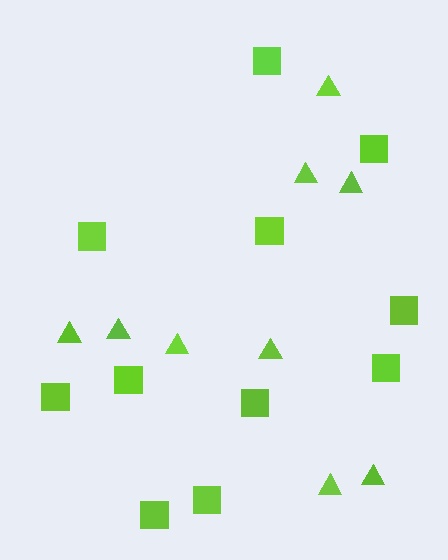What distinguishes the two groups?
There are 2 groups: one group of squares (11) and one group of triangles (9).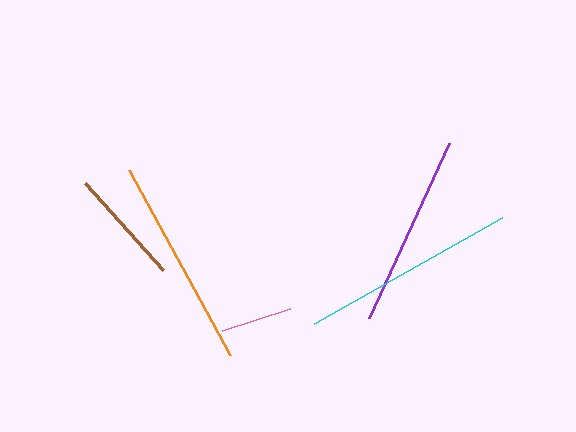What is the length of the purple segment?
The purple segment is approximately 192 pixels long.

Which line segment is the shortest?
The pink line is the shortest at approximately 72 pixels.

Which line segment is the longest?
The cyan line is the longest at approximately 216 pixels.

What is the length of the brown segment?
The brown segment is approximately 118 pixels long.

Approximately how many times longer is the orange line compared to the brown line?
The orange line is approximately 1.8 times the length of the brown line.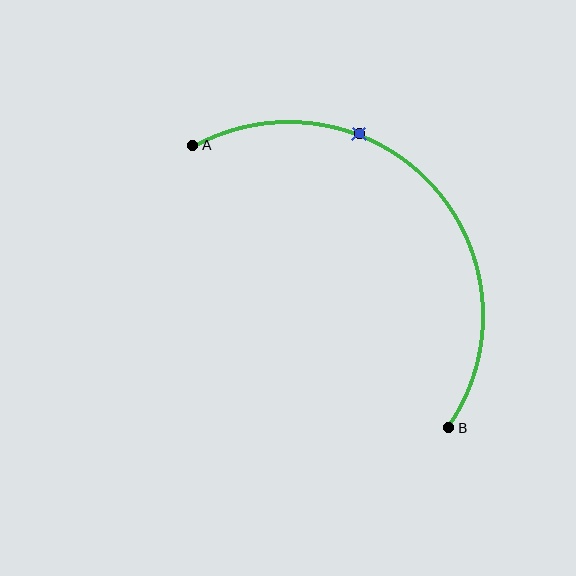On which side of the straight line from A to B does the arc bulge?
The arc bulges above and to the right of the straight line connecting A and B.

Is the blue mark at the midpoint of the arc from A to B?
No. The blue mark lies on the arc but is closer to endpoint A. The arc midpoint would be at the point on the curve equidistant along the arc from both A and B.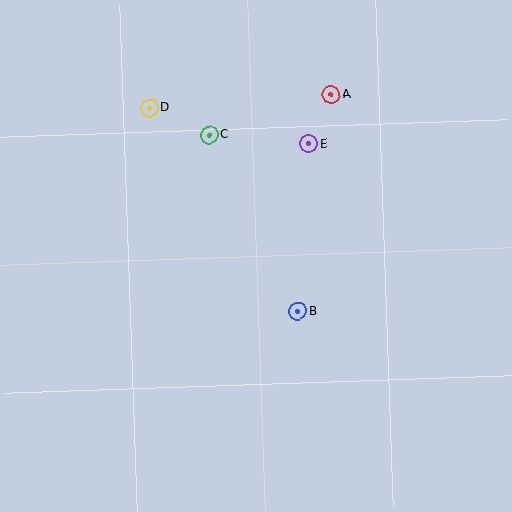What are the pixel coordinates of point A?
Point A is at (331, 95).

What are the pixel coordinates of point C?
Point C is at (209, 135).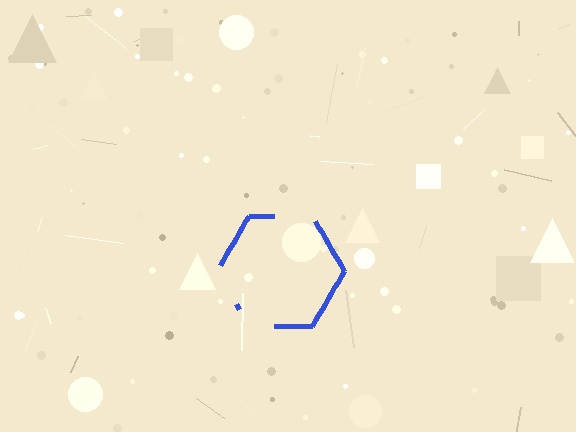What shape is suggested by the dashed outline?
The dashed outline suggests a hexagon.